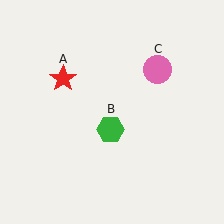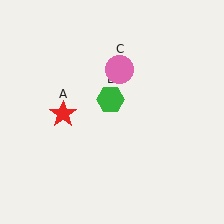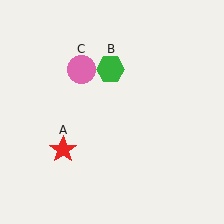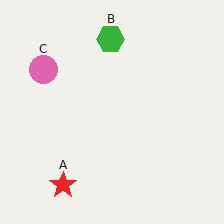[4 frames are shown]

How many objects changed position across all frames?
3 objects changed position: red star (object A), green hexagon (object B), pink circle (object C).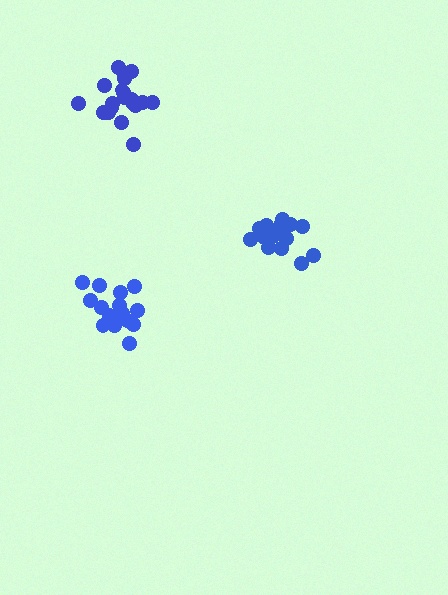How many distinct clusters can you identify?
There are 3 distinct clusters.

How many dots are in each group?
Group 1: 17 dots, Group 2: 20 dots, Group 3: 17 dots (54 total).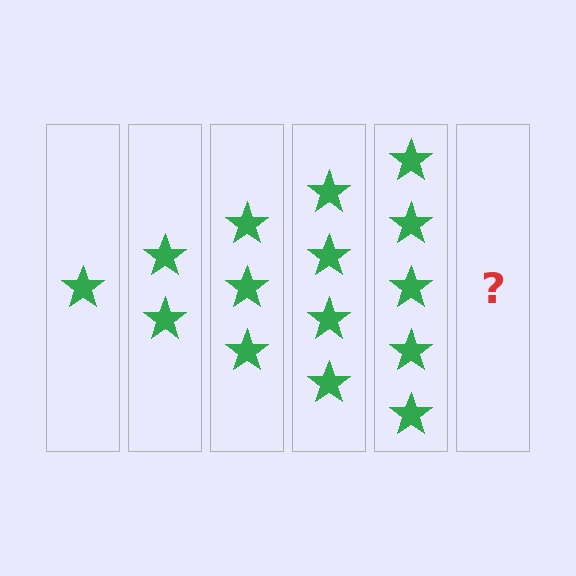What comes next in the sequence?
The next element should be 6 stars.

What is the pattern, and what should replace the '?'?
The pattern is that each step adds one more star. The '?' should be 6 stars.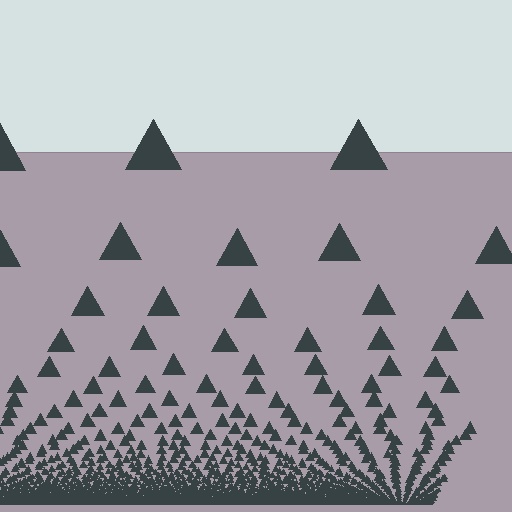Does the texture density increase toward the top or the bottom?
Density increases toward the bottom.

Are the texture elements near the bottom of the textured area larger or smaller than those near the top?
Smaller. The gradient is inverted — elements near the bottom are smaller and denser.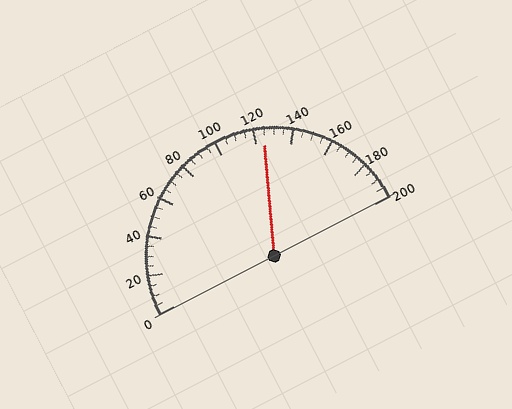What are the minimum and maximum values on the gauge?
The gauge ranges from 0 to 200.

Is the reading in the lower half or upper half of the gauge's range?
The reading is in the upper half of the range (0 to 200).